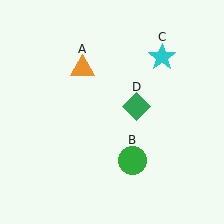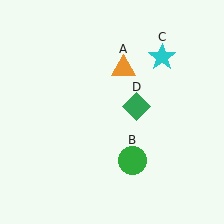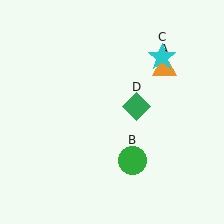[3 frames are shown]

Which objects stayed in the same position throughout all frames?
Green circle (object B) and cyan star (object C) and green diamond (object D) remained stationary.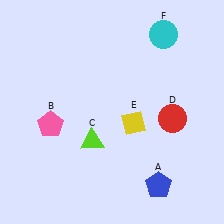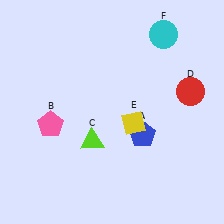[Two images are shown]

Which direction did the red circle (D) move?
The red circle (D) moved up.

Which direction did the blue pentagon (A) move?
The blue pentagon (A) moved up.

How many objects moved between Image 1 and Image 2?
2 objects moved between the two images.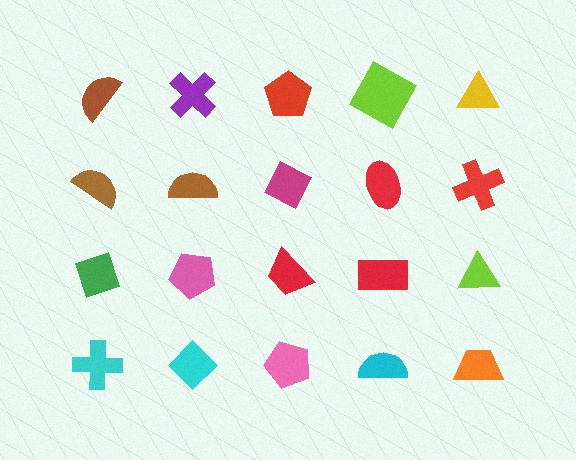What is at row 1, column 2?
A purple cross.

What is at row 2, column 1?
A brown semicircle.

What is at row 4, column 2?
A cyan diamond.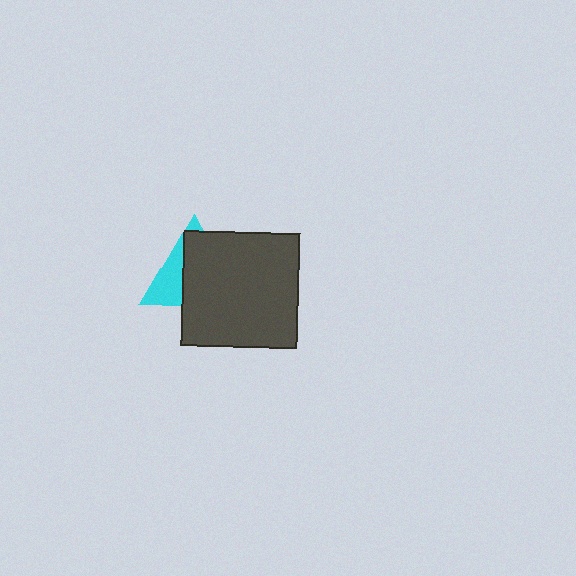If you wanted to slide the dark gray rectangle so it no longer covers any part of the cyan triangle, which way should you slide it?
Slide it toward the lower-right — that is the most direct way to separate the two shapes.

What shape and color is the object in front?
The object in front is a dark gray rectangle.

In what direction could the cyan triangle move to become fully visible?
The cyan triangle could move toward the upper-left. That would shift it out from behind the dark gray rectangle entirely.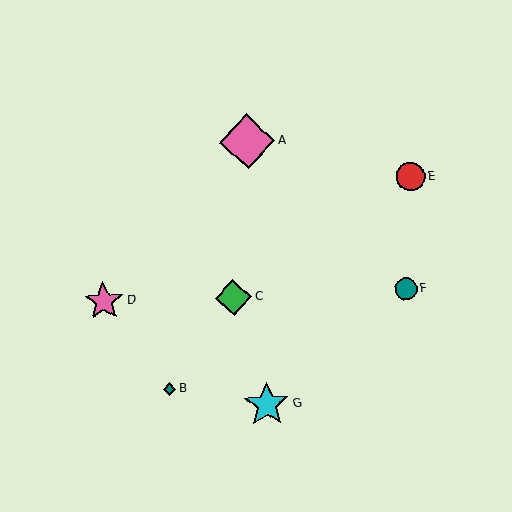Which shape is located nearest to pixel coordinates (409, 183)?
The red circle (labeled E) at (410, 177) is nearest to that location.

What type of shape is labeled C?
Shape C is a green diamond.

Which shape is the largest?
The pink diamond (labeled A) is the largest.